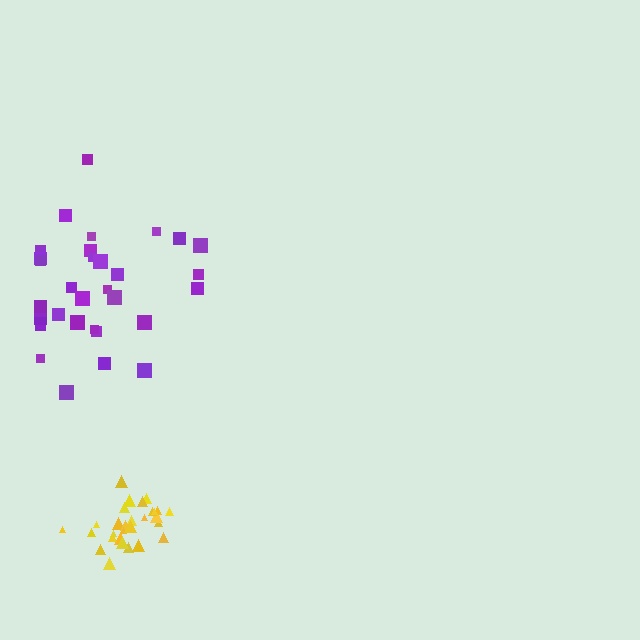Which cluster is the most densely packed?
Yellow.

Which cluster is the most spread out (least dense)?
Purple.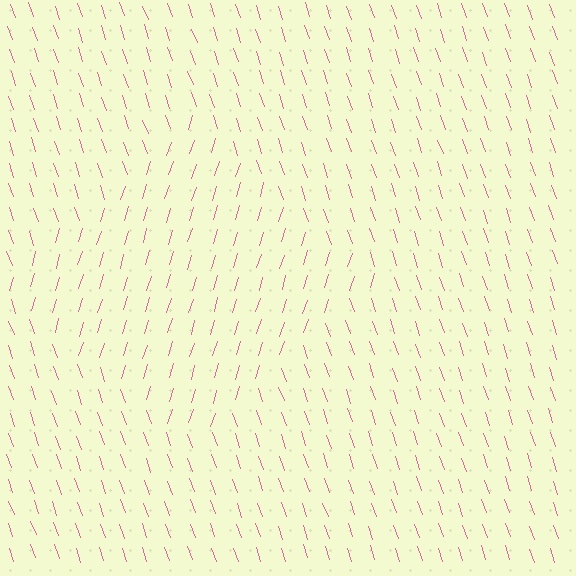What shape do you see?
I see a diamond.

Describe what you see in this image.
The image is filled with small pink line segments. A diamond region in the image has lines oriented differently from the surrounding lines, creating a visible texture boundary.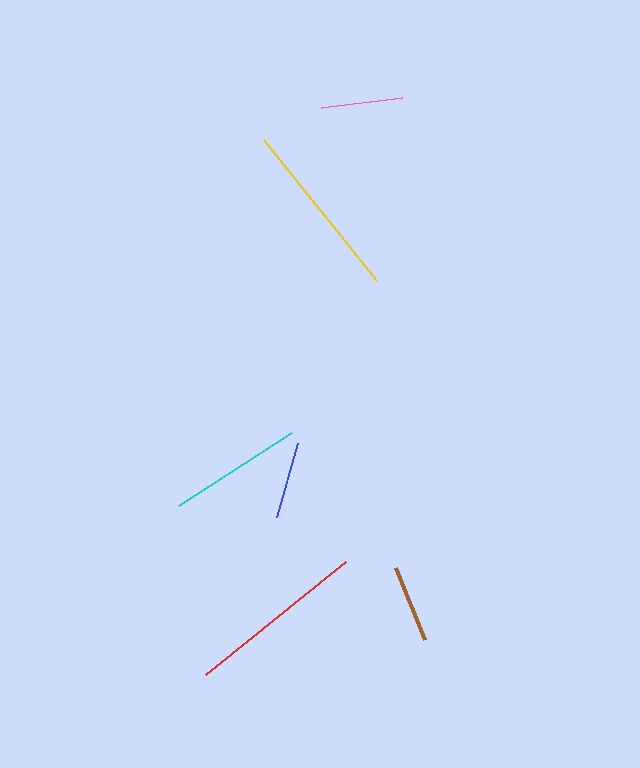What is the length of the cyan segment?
The cyan segment is approximately 135 pixels long.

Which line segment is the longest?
The yellow line is the longest at approximately 181 pixels.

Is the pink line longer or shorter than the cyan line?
The cyan line is longer than the pink line.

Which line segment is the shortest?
The blue line is the shortest at approximately 77 pixels.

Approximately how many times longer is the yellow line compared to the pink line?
The yellow line is approximately 2.2 times the length of the pink line.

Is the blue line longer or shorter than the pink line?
The pink line is longer than the blue line.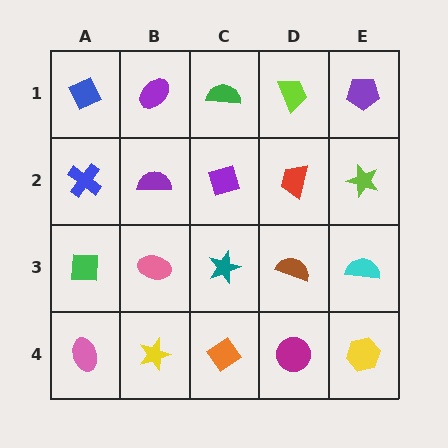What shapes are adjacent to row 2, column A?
A blue diamond (row 1, column A), a green square (row 3, column A), a purple semicircle (row 2, column B).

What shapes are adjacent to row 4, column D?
A brown semicircle (row 3, column D), an orange diamond (row 4, column C), a yellow hexagon (row 4, column E).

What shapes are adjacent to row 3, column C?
A purple diamond (row 2, column C), an orange diamond (row 4, column C), a pink ellipse (row 3, column B), a brown semicircle (row 3, column D).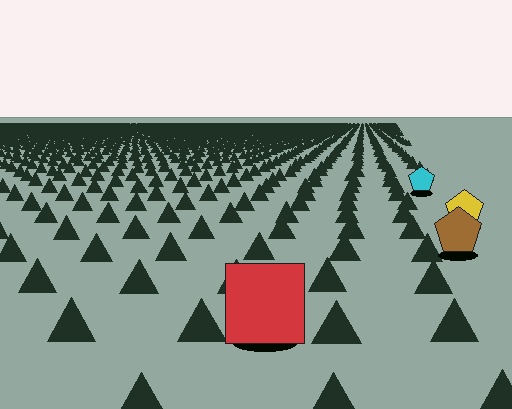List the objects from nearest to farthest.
From nearest to farthest: the red square, the brown pentagon, the yellow pentagon, the cyan pentagon.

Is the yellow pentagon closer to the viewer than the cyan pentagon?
Yes. The yellow pentagon is closer — you can tell from the texture gradient: the ground texture is coarser near it.